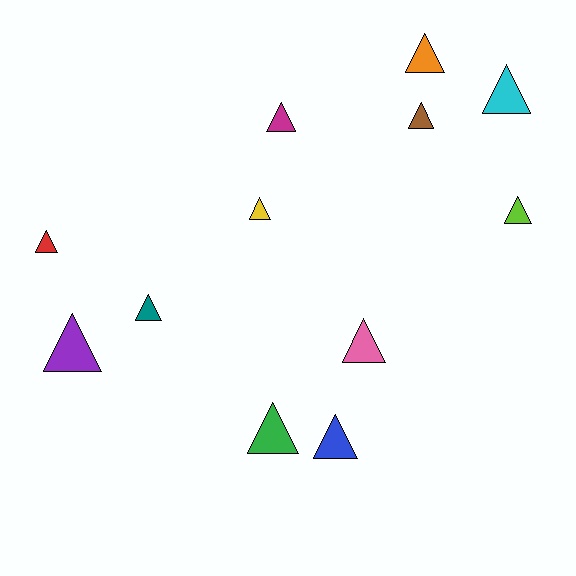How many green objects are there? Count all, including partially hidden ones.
There is 1 green object.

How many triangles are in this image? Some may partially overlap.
There are 12 triangles.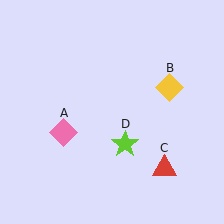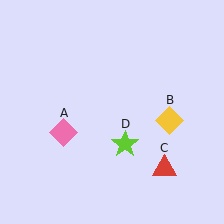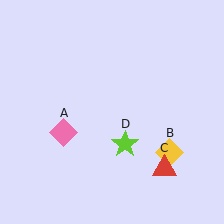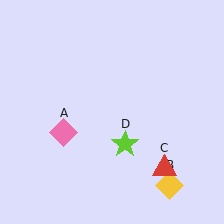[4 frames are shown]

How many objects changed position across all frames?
1 object changed position: yellow diamond (object B).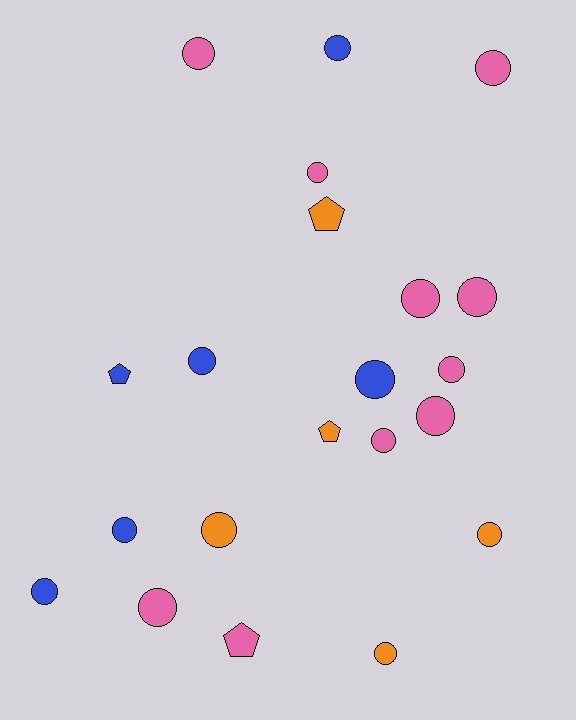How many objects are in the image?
There are 21 objects.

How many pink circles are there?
There are 9 pink circles.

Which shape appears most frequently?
Circle, with 17 objects.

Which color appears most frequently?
Pink, with 10 objects.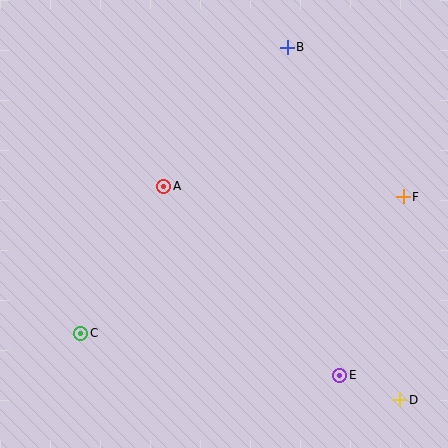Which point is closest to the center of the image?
Point A at (164, 186) is closest to the center.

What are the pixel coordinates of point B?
Point B is at (287, 47).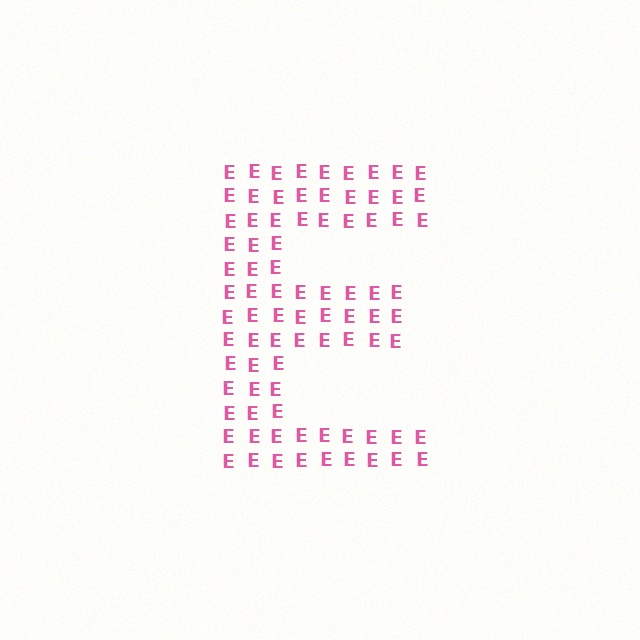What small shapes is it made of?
It is made of small letter E's.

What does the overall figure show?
The overall figure shows the letter E.